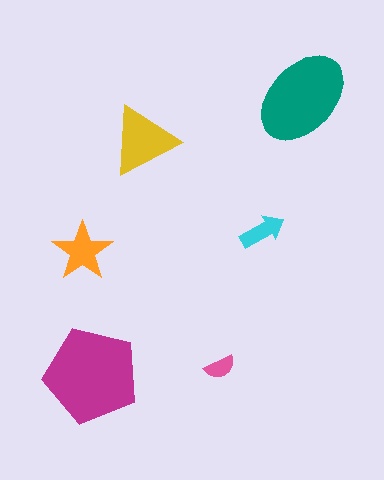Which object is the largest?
The magenta pentagon.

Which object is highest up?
The teal ellipse is topmost.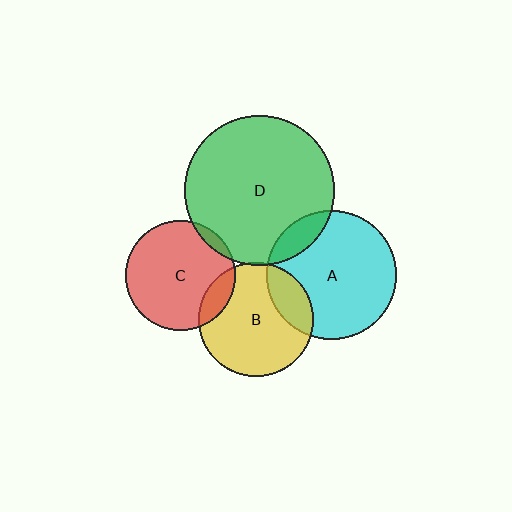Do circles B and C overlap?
Yes.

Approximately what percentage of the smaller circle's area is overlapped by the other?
Approximately 10%.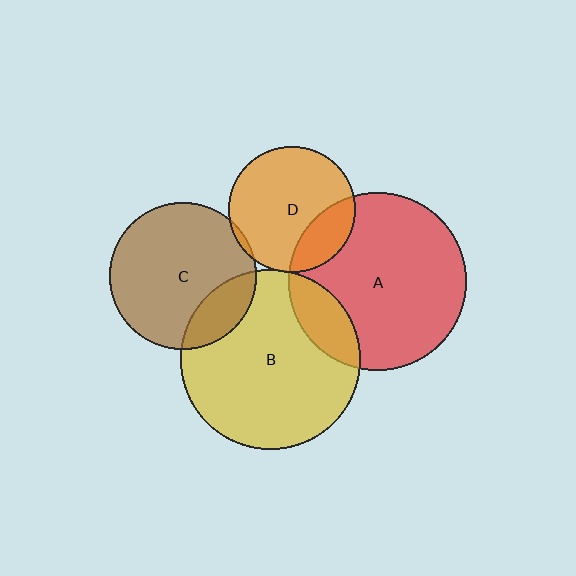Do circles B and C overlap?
Yes.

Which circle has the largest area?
Circle B (yellow).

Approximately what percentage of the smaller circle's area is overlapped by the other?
Approximately 20%.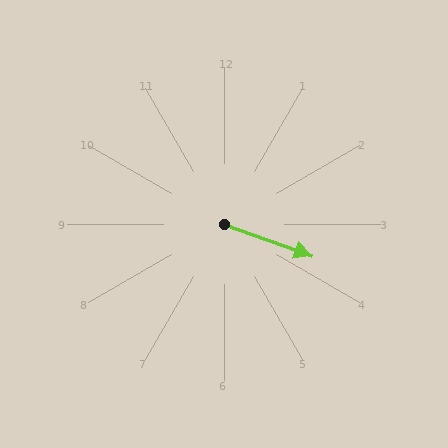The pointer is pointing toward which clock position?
Roughly 4 o'clock.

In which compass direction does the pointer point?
East.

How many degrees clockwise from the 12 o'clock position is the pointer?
Approximately 110 degrees.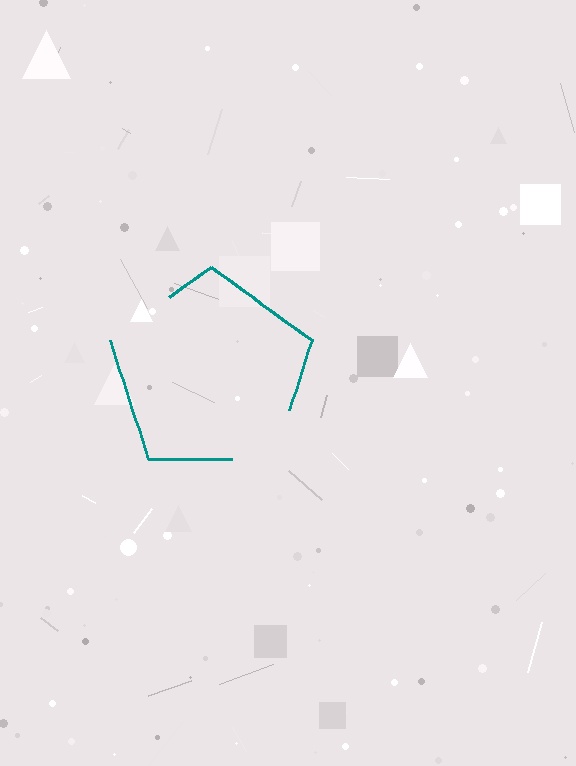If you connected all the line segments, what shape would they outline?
They would outline a pentagon.